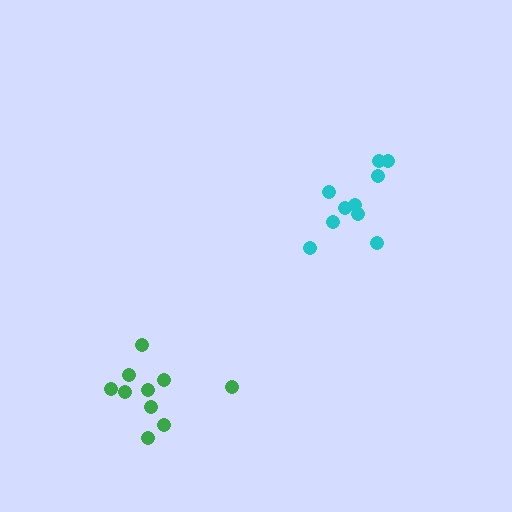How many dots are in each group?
Group 1: 10 dots, Group 2: 10 dots (20 total).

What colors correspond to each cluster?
The clusters are colored: green, cyan.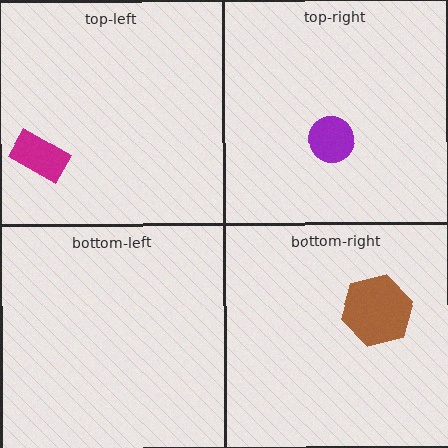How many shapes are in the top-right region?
1.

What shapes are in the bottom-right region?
The brown hexagon.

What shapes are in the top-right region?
The purple circle.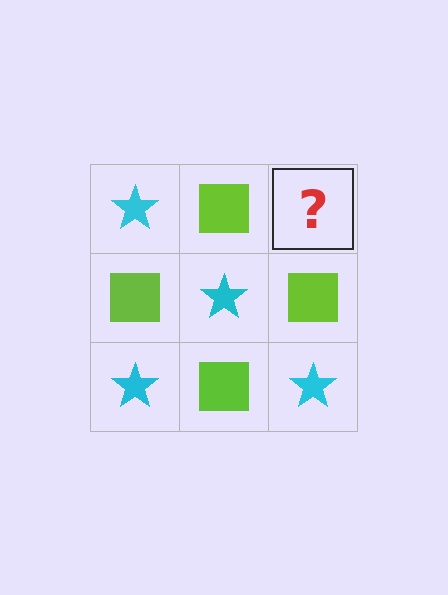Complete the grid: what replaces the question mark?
The question mark should be replaced with a cyan star.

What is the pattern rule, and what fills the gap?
The rule is that it alternates cyan star and lime square in a checkerboard pattern. The gap should be filled with a cyan star.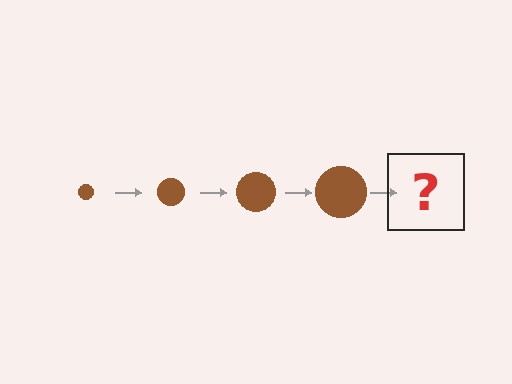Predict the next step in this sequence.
The next step is a brown circle, larger than the previous one.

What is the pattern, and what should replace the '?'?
The pattern is that the circle gets progressively larger each step. The '?' should be a brown circle, larger than the previous one.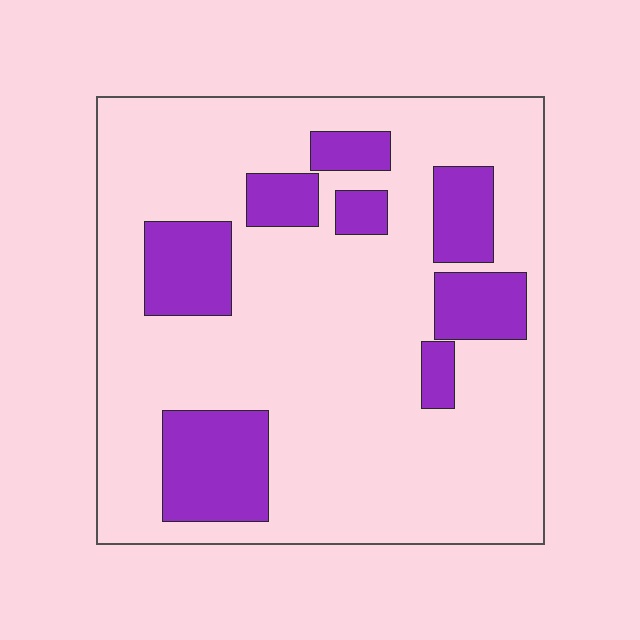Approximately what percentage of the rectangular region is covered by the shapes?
Approximately 20%.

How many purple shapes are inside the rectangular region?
8.